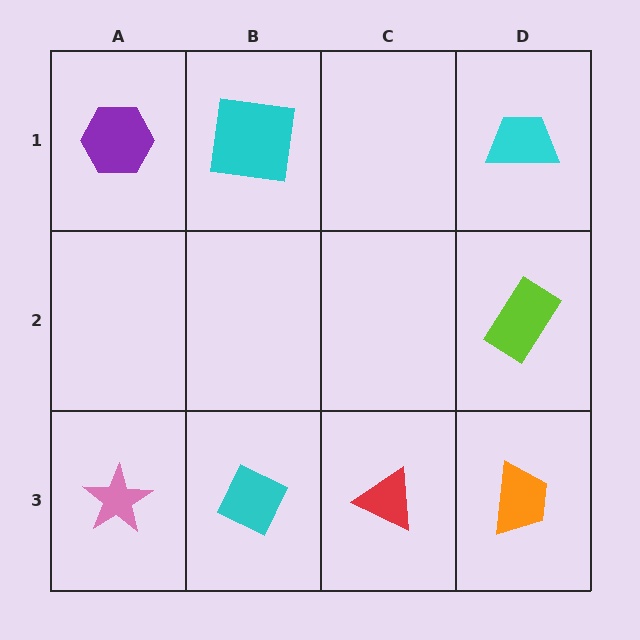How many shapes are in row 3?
4 shapes.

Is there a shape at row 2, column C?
No, that cell is empty.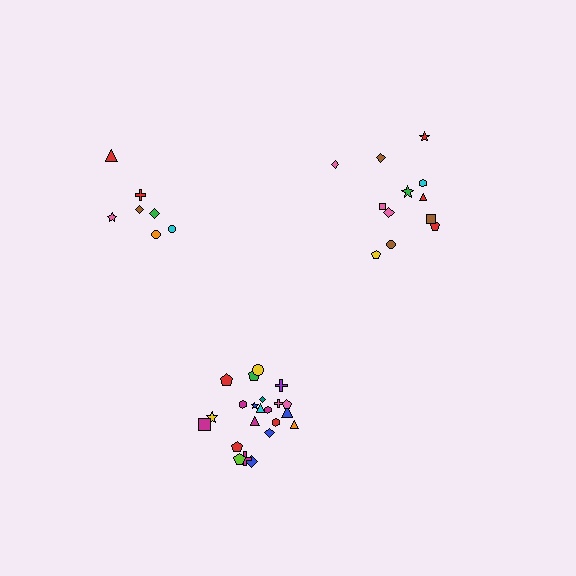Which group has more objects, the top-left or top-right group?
The top-right group.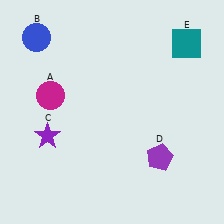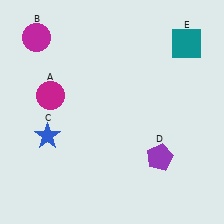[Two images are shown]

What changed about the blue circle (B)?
In Image 1, B is blue. In Image 2, it changed to magenta.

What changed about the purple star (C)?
In Image 1, C is purple. In Image 2, it changed to blue.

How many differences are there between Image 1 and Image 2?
There are 2 differences between the two images.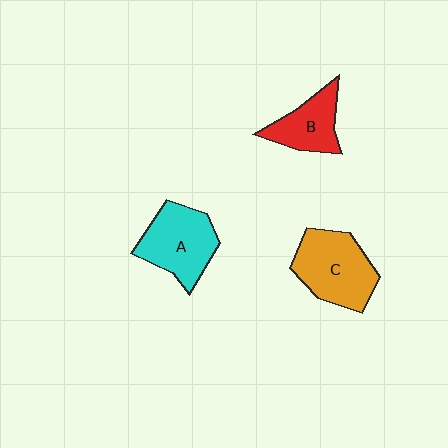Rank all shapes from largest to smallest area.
From largest to smallest: C (orange), A (cyan), B (red).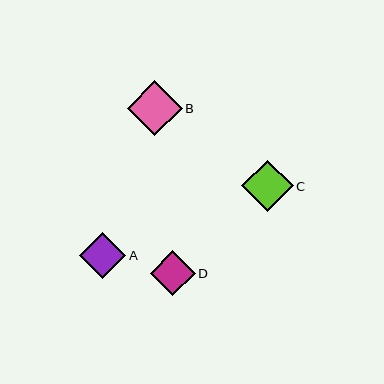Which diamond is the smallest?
Diamond D is the smallest with a size of approximately 45 pixels.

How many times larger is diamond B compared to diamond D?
Diamond B is approximately 1.2 times the size of diamond D.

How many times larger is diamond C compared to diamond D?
Diamond C is approximately 1.1 times the size of diamond D.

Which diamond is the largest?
Diamond B is the largest with a size of approximately 55 pixels.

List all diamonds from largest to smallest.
From largest to smallest: B, C, A, D.